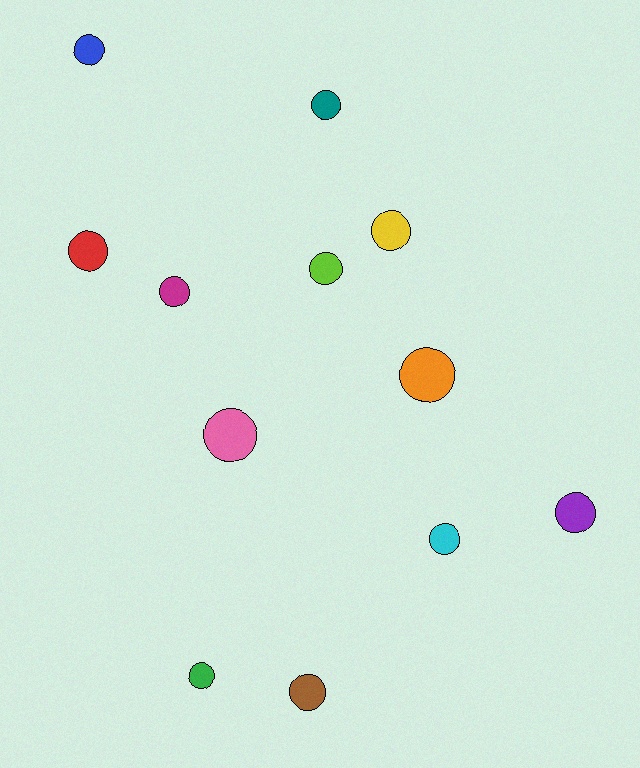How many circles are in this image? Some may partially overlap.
There are 12 circles.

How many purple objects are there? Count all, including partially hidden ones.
There is 1 purple object.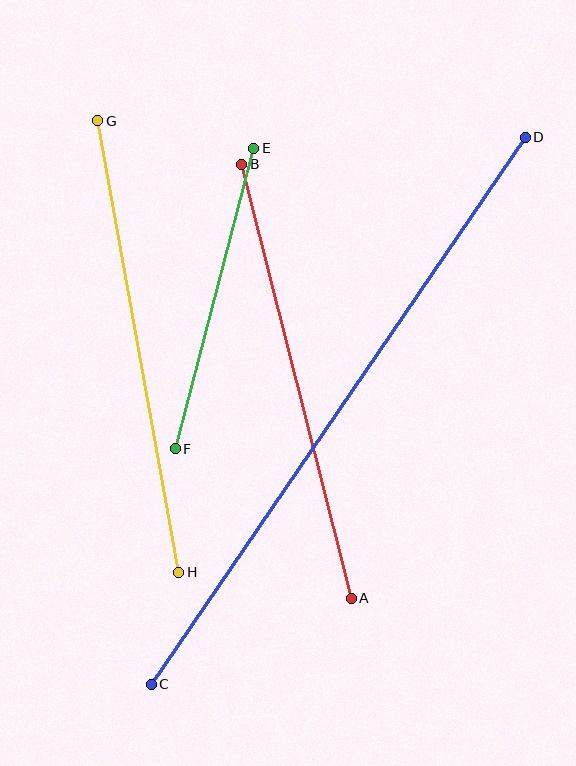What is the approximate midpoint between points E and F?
The midpoint is at approximately (215, 299) pixels.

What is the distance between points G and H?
The distance is approximately 459 pixels.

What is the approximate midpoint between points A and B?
The midpoint is at approximately (297, 381) pixels.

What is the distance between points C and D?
The distance is approximately 663 pixels.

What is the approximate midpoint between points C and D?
The midpoint is at approximately (338, 411) pixels.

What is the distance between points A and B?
The distance is approximately 447 pixels.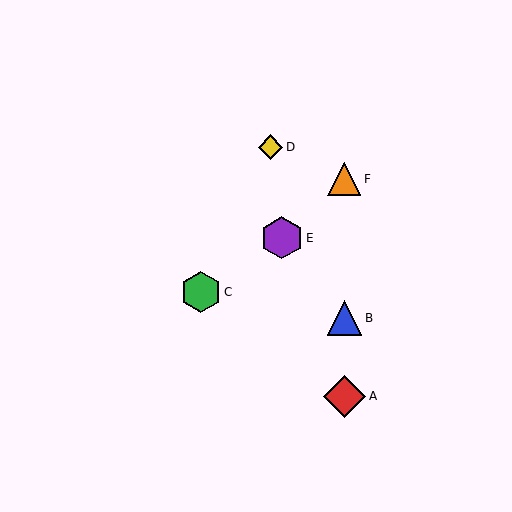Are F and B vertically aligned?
Yes, both are at x≈344.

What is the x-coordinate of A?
Object A is at x≈344.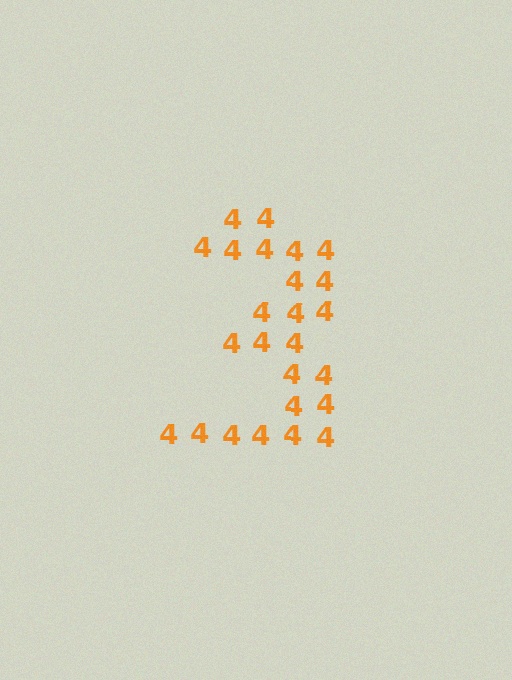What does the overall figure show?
The overall figure shows the digit 3.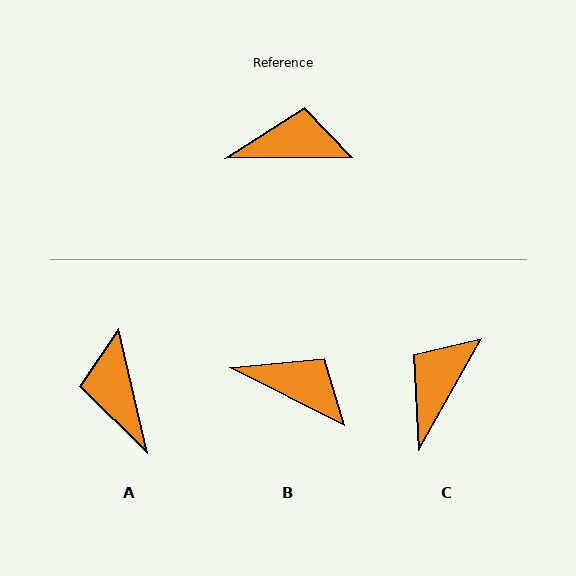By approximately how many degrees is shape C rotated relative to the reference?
Approximately 60 degrees counter-clockwise.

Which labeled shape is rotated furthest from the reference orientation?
A, about 102 degrees away.